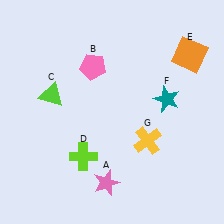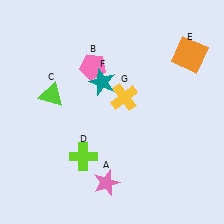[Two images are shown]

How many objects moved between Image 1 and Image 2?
2 objects moved between the two images.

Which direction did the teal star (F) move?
The teal star (F) moved left.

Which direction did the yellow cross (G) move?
The yellow cross (G) moved up.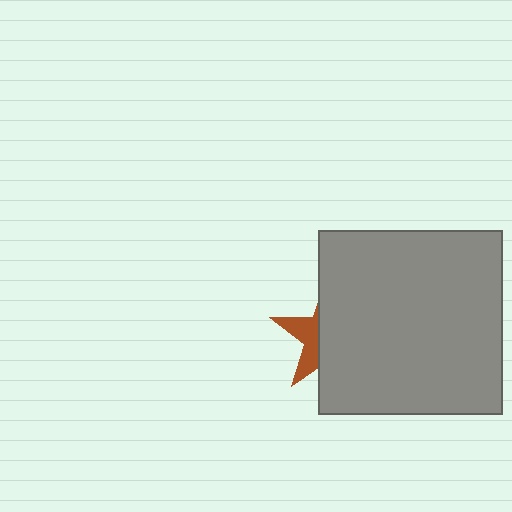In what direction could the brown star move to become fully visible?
The brown star could move left. That would shift it out from behind the gray square entirely.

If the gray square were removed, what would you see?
You would see the complete brown star.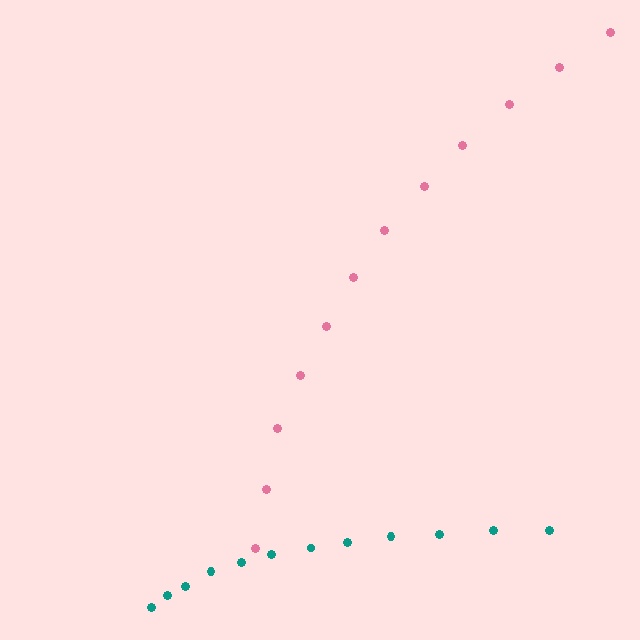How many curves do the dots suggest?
There are 2 distinct paths.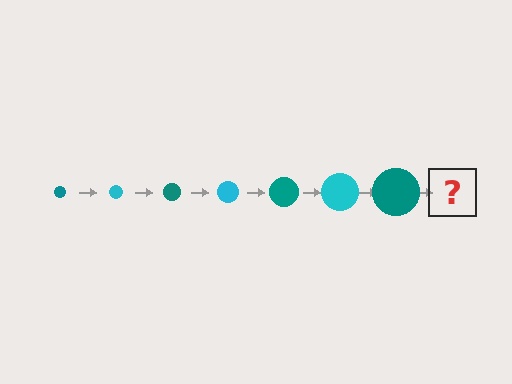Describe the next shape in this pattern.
It should be a cyan circle, larger than the previous one.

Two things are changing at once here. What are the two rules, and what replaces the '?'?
The two rules are that the circle grows larger each step and the color cycles through teal and cyan. The '?' should be a cyan circle, larger than the previous one.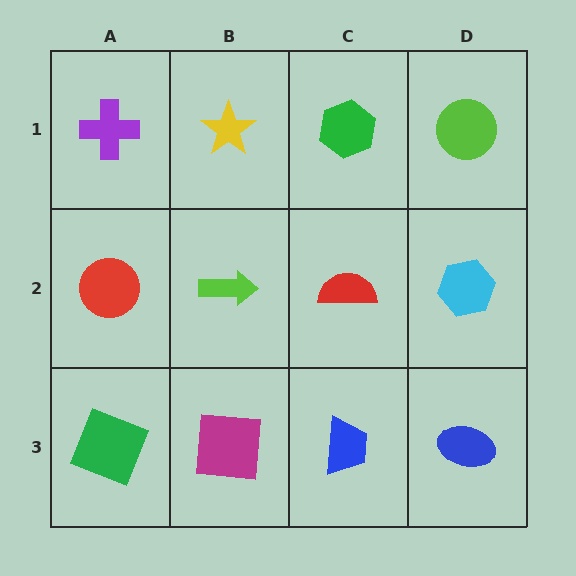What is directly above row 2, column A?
A purple cross.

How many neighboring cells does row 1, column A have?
2.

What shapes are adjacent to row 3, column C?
A red semicircle (row 2, column C), a magenta square (row 3, column B), a blue ellipse (row 3, column D).